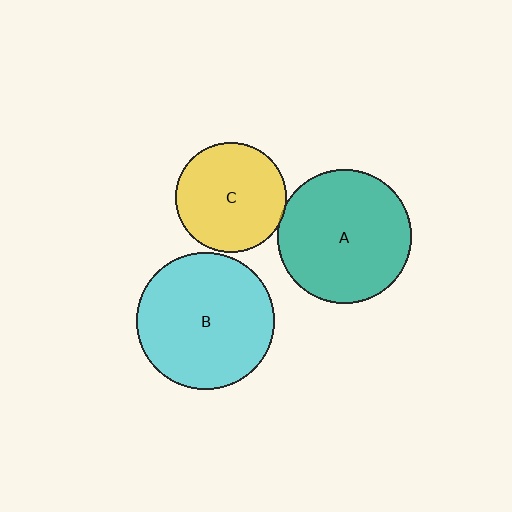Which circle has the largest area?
Circle B (cyan).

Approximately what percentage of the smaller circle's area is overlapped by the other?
Approximately 5%.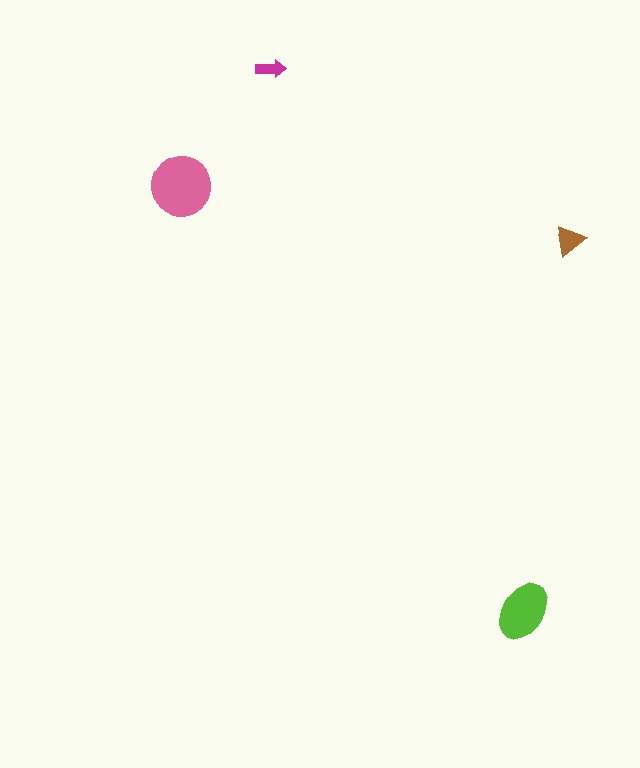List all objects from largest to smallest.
The pink circle, the lime ellipse, the brown triangle, the magenta arrow.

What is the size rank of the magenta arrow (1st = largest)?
4th.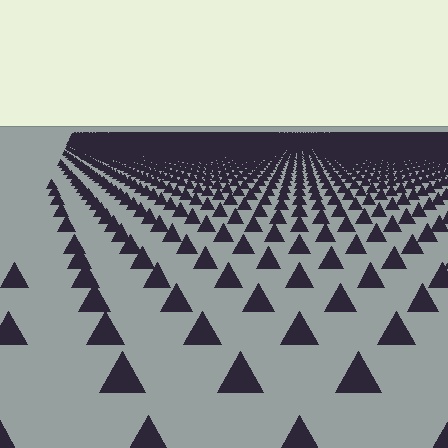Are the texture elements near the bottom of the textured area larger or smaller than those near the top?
Larger. Near the bottom, elements are closer to the viewer and appear at a bigger on-screen size.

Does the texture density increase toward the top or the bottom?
Density increases toward the top.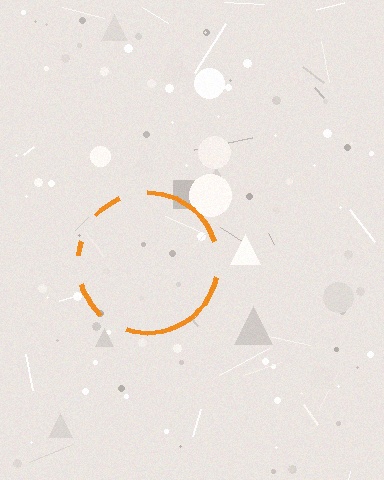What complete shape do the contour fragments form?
The contour fragments form a circle.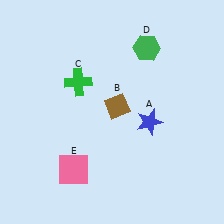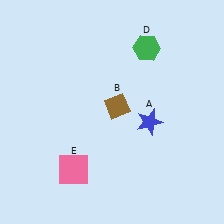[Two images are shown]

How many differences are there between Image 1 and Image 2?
There is 1 difference between the two images.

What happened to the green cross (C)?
The green cross (C) was removed in Image 2. It was in the top-left area of Image 1.